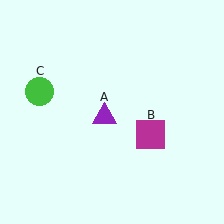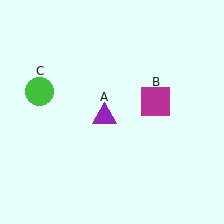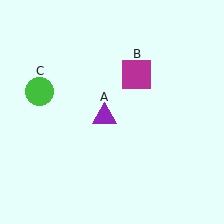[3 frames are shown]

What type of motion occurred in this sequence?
The magenta square (object B) rotated counterclockwise around the center of the scene.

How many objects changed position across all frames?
1 object changed position: magenta square (object B).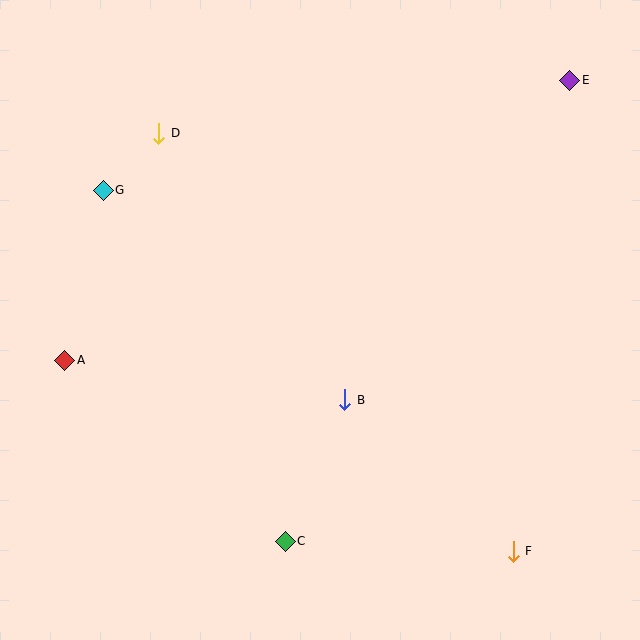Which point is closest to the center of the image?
Point B at (345, 400) is closest to the center.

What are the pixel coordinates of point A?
Point A is at (65, 360).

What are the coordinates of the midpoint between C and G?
The midpoint between C and G is at (194, 366).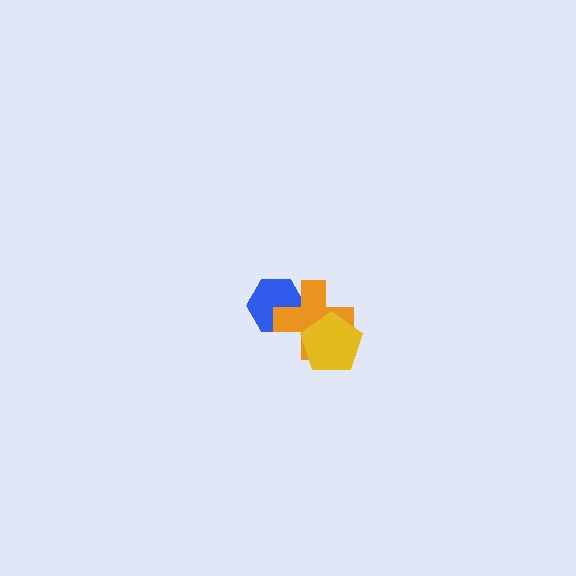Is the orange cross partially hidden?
Yes, it is partially covered by another shape.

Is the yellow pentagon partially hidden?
No, no other shape covers it.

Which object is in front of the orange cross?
The yellow pentagon is in front of the orange cross.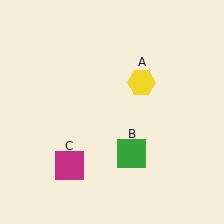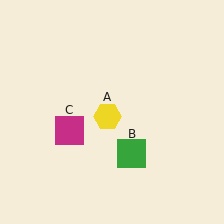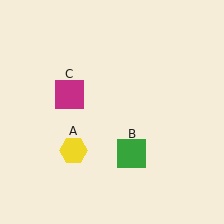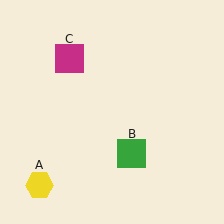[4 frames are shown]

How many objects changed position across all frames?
2 objects changed position: yellow hexagon (object A), magenta square (object C).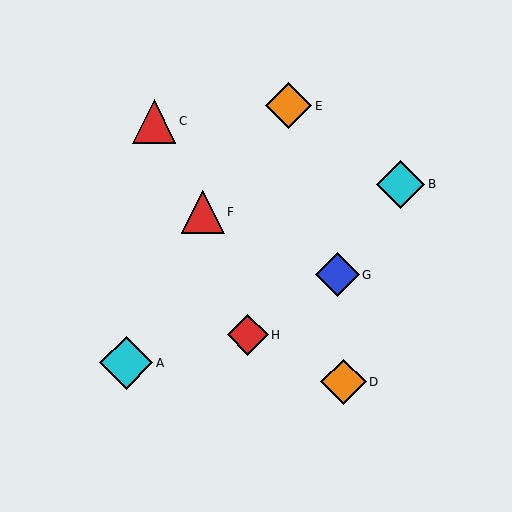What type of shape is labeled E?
Shape E is an orange diamond.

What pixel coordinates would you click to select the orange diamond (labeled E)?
Click at (289, 106) to select the orange diamond E.